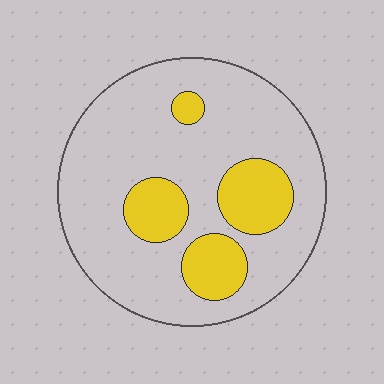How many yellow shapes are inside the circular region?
4.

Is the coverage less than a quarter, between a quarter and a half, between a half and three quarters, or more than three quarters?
Less than a quarter.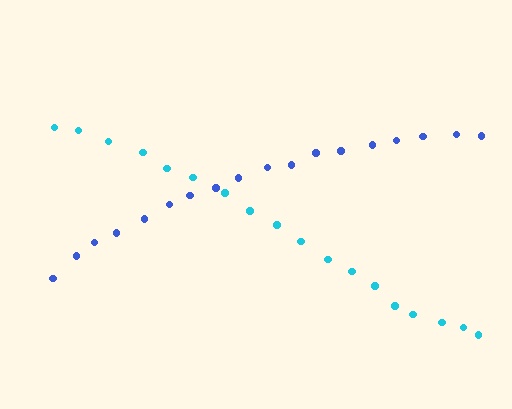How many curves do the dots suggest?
There are 2 distinct paths.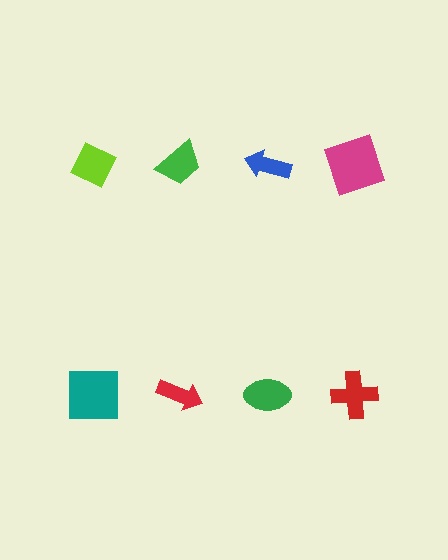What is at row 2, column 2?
A red arrow.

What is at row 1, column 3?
A blue arrow.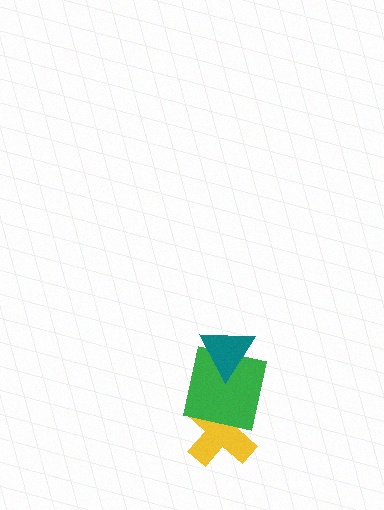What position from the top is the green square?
The green square is 2nd from the top.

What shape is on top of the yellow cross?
The green square is on top of the yellow cross.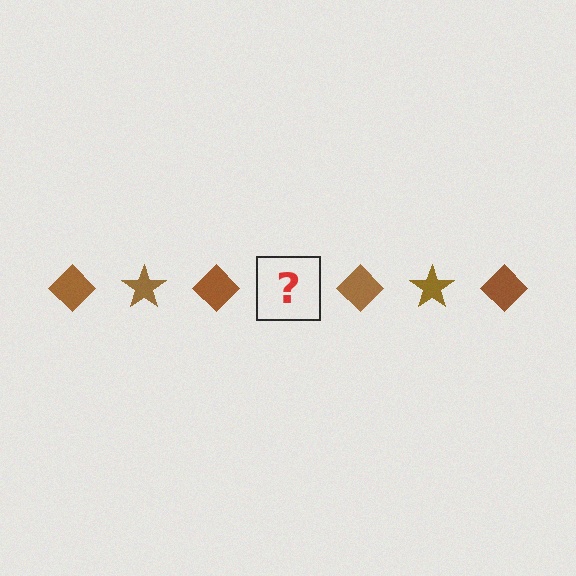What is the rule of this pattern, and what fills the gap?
The rule is that the pattern cycles through diamond, star shapes in brown. The gap should be filled with a brown star.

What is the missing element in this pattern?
The missing element is a brown star.